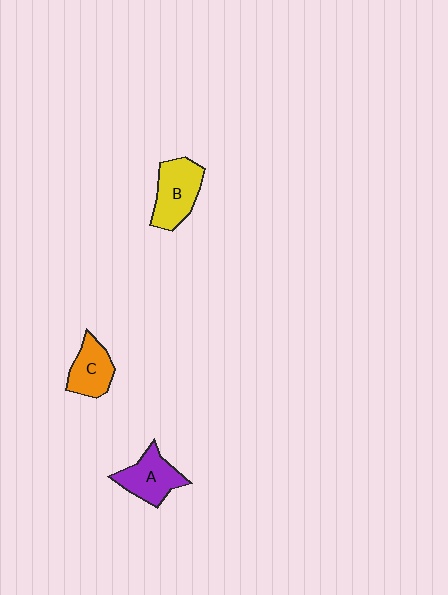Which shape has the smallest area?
Shape C (orange).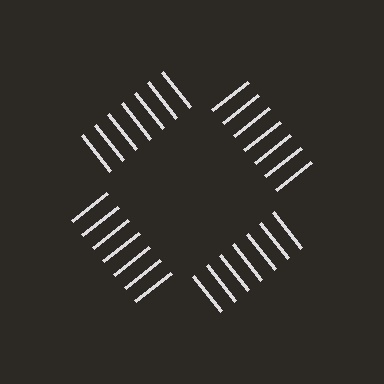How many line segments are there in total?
28 — 7 along each of the 4 edges.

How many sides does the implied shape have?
4 sides — the line-ends trace a square.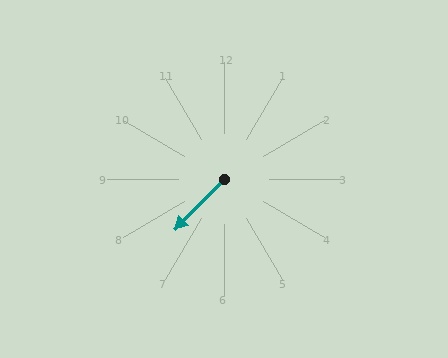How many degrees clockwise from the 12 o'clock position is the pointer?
Approximately 225 degrees.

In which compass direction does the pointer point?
Southwest.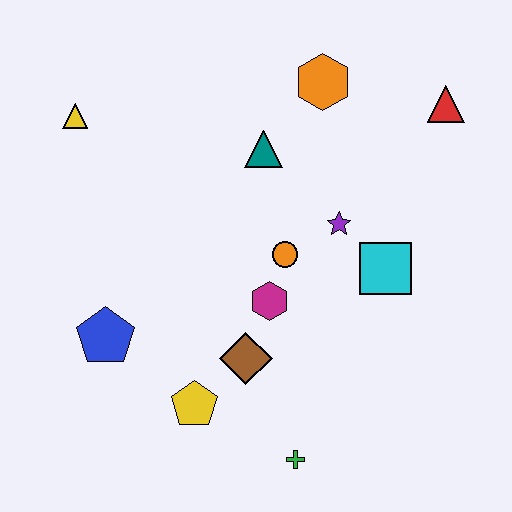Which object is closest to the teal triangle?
The orange hexagon is closest to the teal triangle.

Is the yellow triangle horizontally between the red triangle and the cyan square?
No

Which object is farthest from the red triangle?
The blue pentagon is farthest from the red triangle.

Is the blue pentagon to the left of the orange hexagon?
Yes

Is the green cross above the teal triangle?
No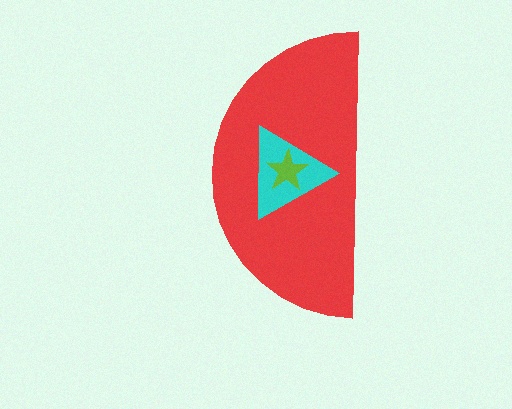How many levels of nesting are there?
3.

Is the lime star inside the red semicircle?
Yes.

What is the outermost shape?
The red semicircle.